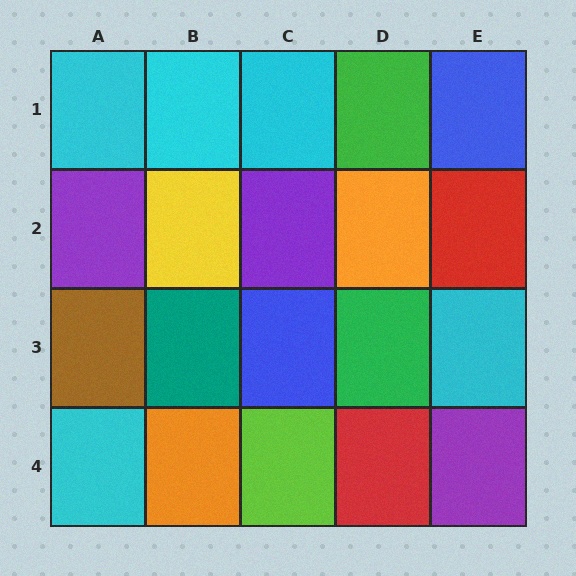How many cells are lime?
1 cell is lime.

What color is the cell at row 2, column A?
Purple.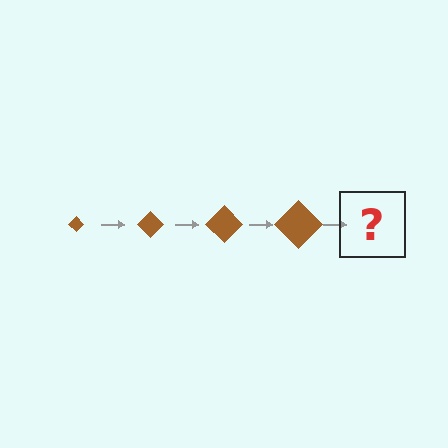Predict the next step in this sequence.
The next step is a brown diamond, larger than the previous one.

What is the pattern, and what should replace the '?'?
The pattern is that the diamond gets progressively larger each step. The '?' should be a brown diamond, larger than the previous one.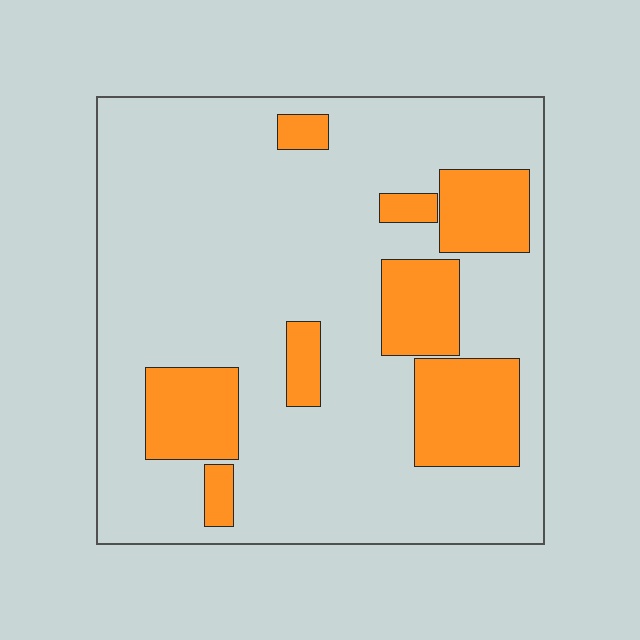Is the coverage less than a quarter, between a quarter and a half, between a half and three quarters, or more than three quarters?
Less than a quarter.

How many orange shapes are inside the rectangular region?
8.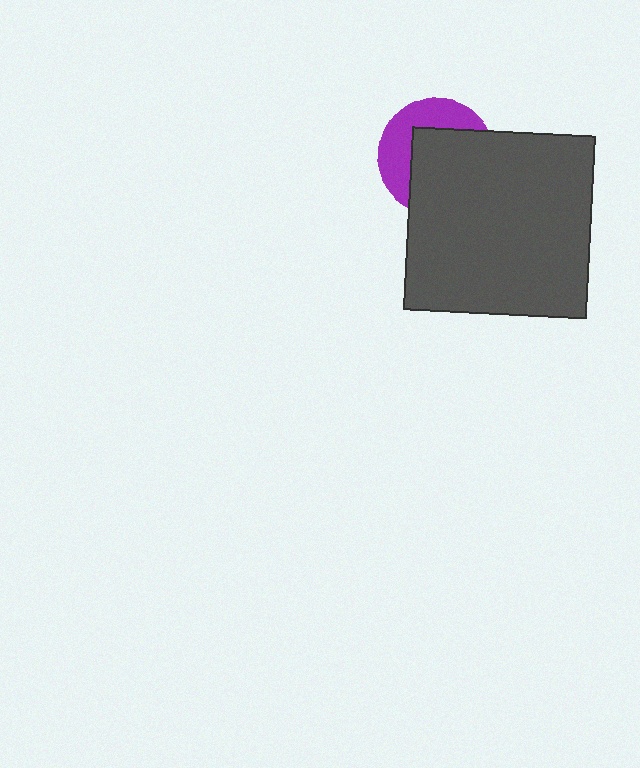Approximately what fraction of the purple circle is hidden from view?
Roughly 60% of the purple circle is hidden behind the dark gray square.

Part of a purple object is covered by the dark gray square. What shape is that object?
It is a circle.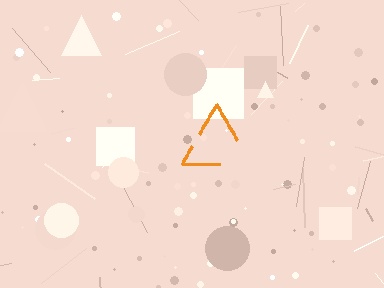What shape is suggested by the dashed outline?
The dashed outline suggests a triangle.